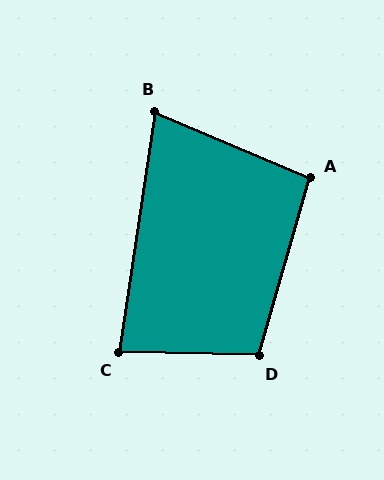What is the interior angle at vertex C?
Approximately 83 degrees (acute).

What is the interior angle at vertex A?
Approximately 97 degrees (obtuse).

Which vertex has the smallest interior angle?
B, at approximately 75 degrees.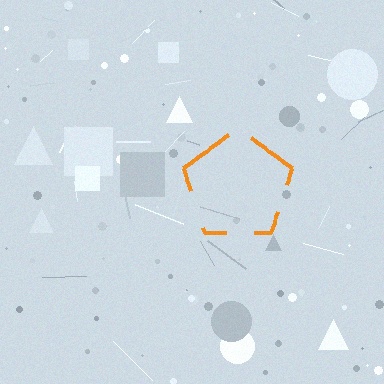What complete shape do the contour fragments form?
The contour fragments form a pentagon.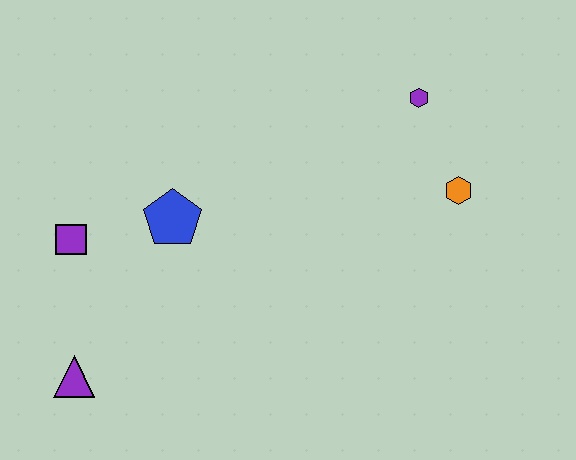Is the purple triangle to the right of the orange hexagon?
No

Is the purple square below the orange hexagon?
Yes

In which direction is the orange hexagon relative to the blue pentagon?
The orange hexagon is to the right of the blue pentagon.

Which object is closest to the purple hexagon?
The orange hexagon is closest to the purple hexagon.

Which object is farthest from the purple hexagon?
The purple triangle is farthest from the purple hexagon.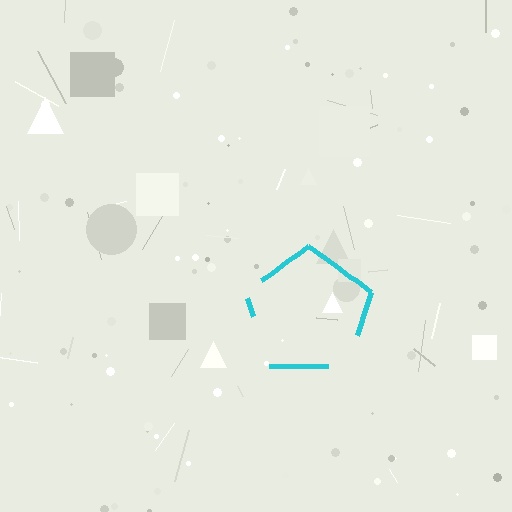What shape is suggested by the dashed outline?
The dashed outline suggests a pentagon.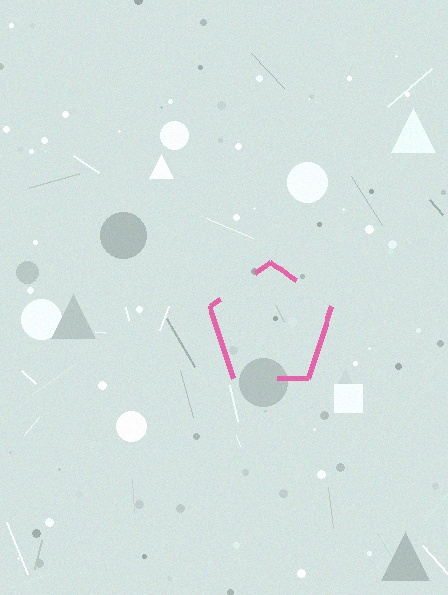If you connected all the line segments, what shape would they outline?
They would outline a pentagon.